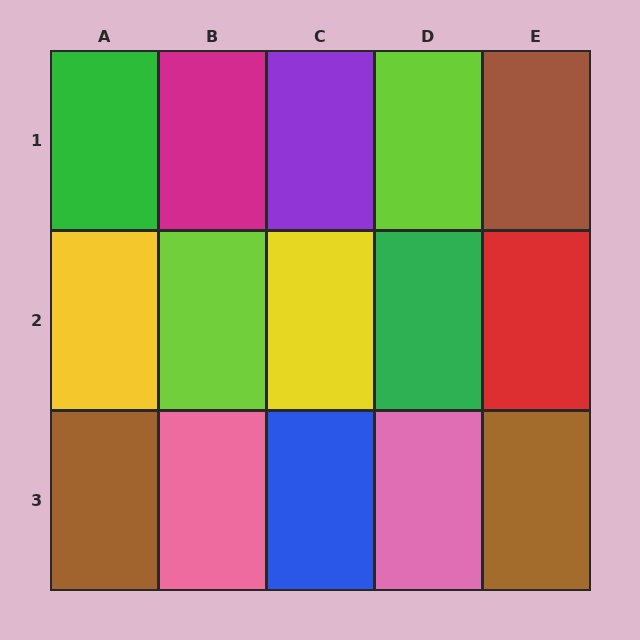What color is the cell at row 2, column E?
Red.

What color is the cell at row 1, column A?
Green.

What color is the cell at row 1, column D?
Lime.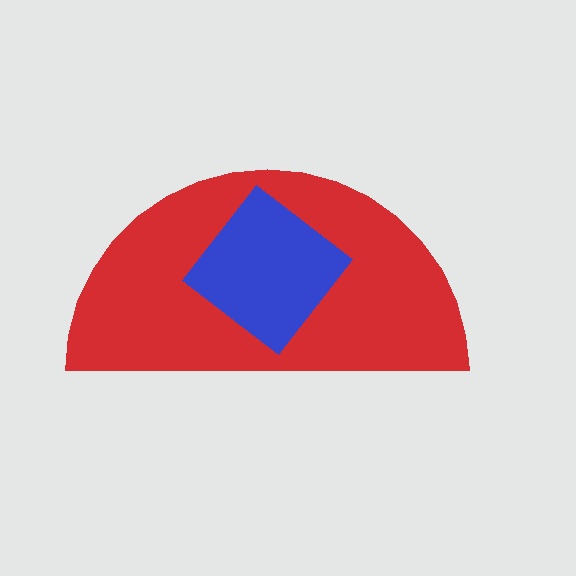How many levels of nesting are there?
2.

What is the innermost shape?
The blue diamond.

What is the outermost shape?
The red semicircle.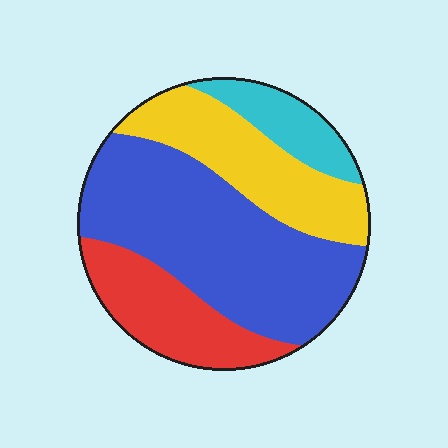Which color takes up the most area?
Blue, at roughly 45%.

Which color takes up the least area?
Cyan, at roughly 10%.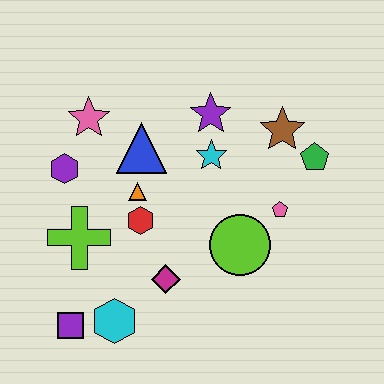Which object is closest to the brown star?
The green pentagon is closest to the brown star.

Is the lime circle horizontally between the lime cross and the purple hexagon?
No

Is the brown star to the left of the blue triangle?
No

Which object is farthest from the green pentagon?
The purple square is farthest from the green pentagon.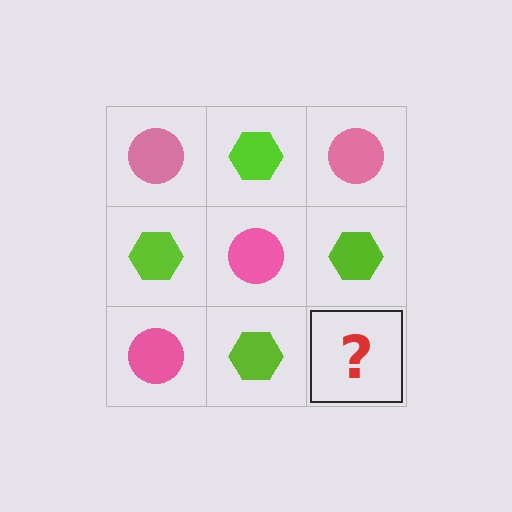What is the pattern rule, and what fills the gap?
The rule is that it alternates pink circle and lime hexagon in a checkerboard pattern. The gap should be filled with a pink circle.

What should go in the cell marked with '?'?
The missing cell should contain a pink circle.